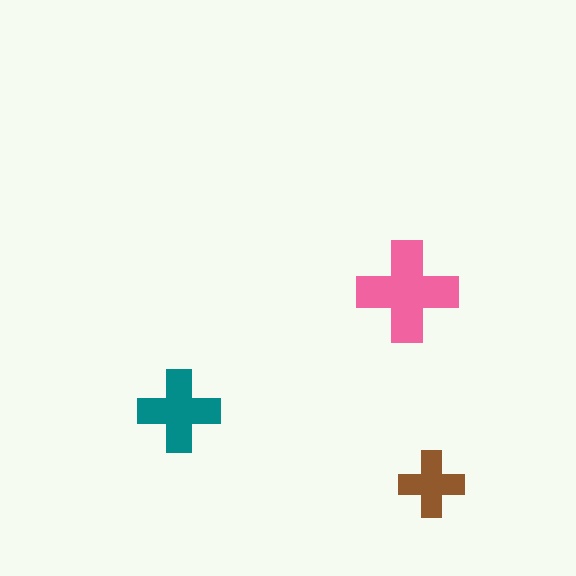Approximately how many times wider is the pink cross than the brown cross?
About 1.5 times wider.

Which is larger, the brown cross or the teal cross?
The teal one.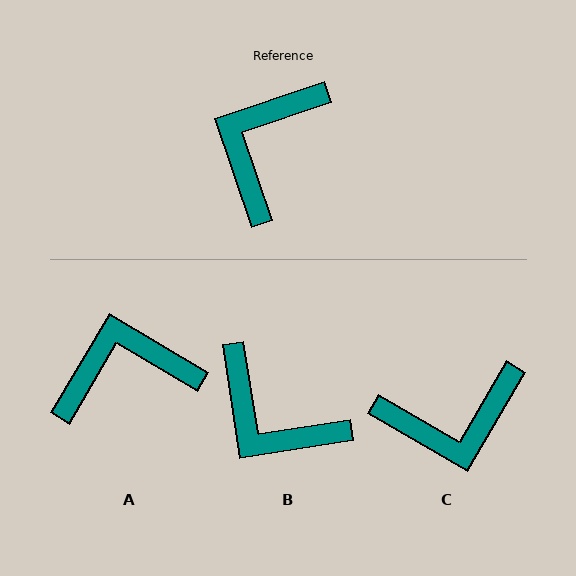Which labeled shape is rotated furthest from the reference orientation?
C, about 131 degrees away.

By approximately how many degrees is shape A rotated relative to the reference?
Approximately 49 degrees clockwise.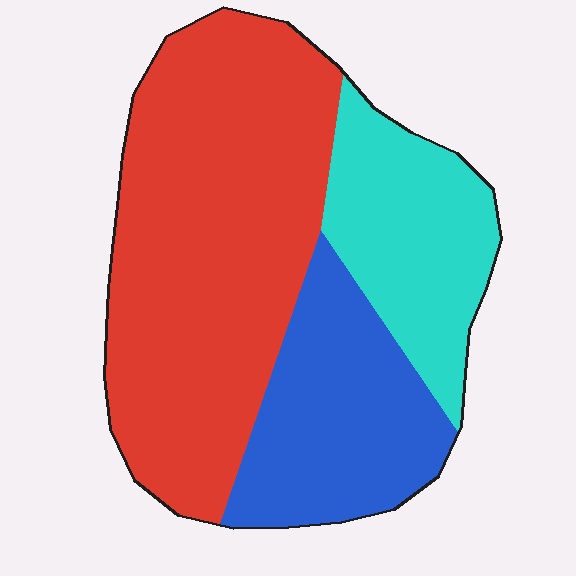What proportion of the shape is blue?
Blue takes up about one quarter (1/4) of the shape.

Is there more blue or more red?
Red.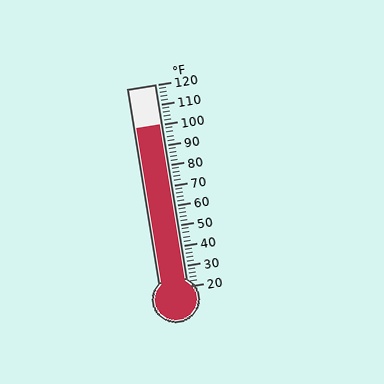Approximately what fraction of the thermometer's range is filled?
The thermometer is filled to approximately 80% of its range.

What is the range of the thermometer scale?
The thermometer scale ranges from 20°F to 120°F.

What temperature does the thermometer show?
The thermometer shows approximately 100°F.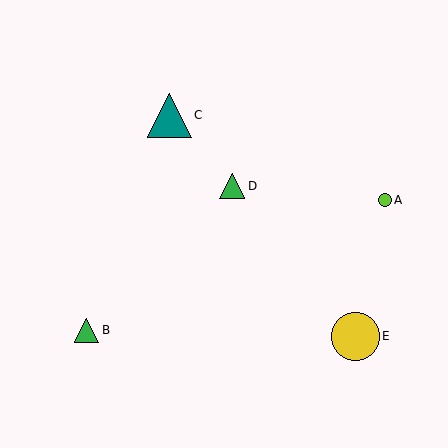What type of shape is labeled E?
Shape E is a yellow circle.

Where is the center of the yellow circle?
The center of the yellow circle is at (355, 336).